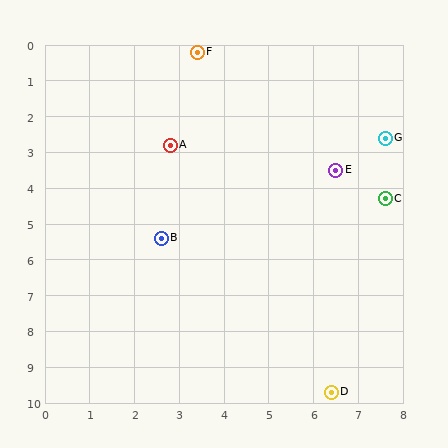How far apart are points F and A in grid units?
Points F and A are about 2.7 grid units apart.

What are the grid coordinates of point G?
Point G is at approximately (7.6, 2.6).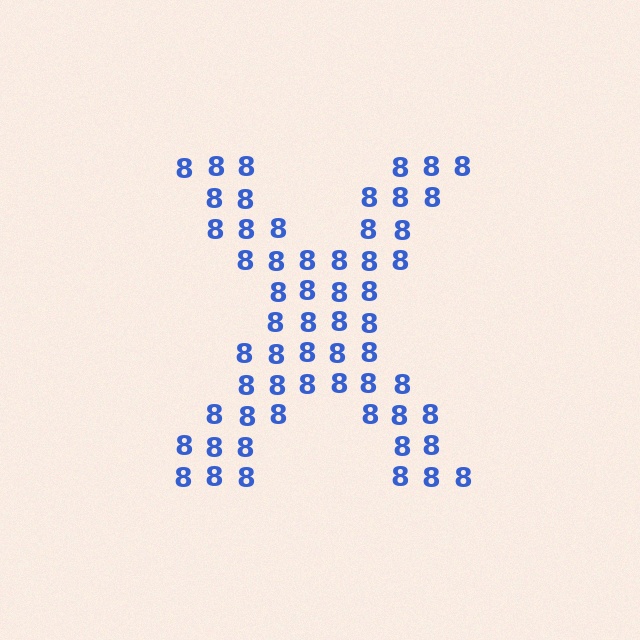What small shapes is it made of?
It is made of small digit 8's.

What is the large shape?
The large shape is the letter X.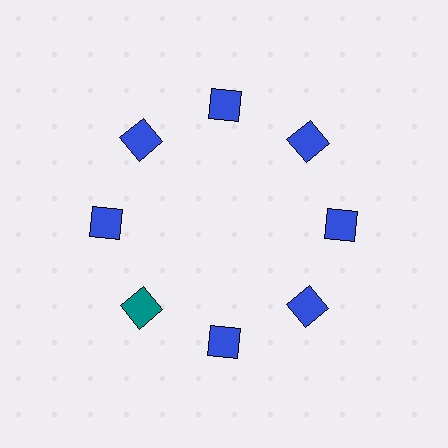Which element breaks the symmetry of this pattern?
The teal square at roughly the 8 o'clock position breaks the symmetry. All other shapes are blue squares.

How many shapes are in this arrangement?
There are 8 shapes arranged in a ring pattern.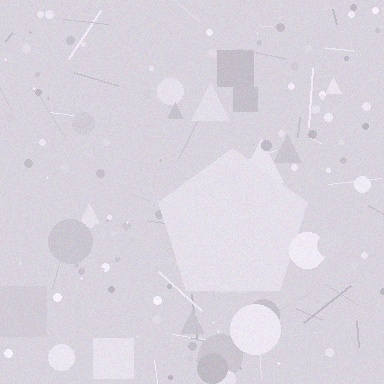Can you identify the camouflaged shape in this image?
The camouflaged shape is a pentagon.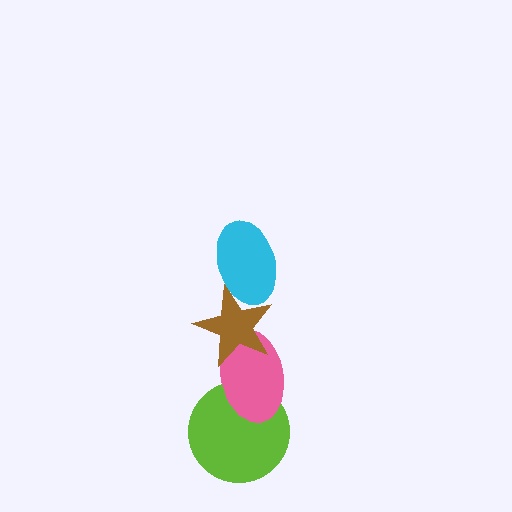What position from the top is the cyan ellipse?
The cyan ellipse is 1st from the top.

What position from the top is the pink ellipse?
The pink ellipse is 3rd from the top.